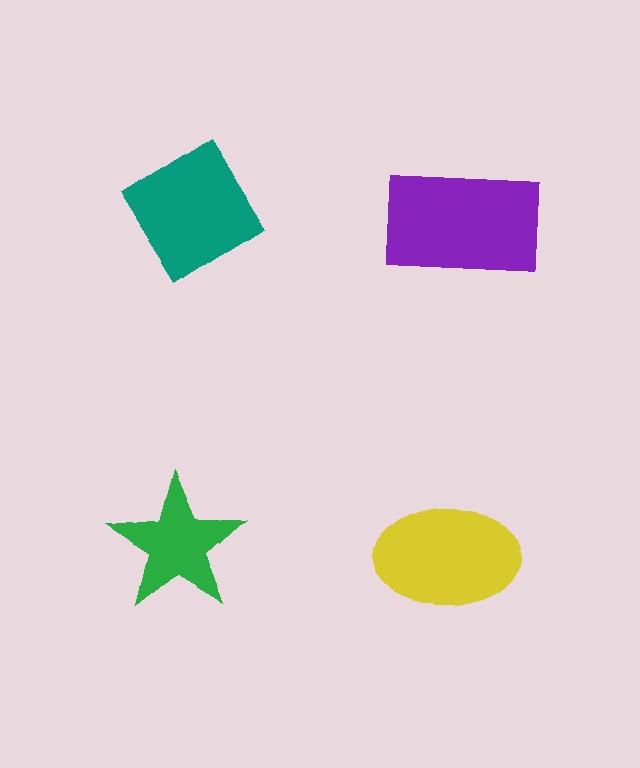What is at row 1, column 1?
A teal diamond.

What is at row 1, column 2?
A purple rectangle.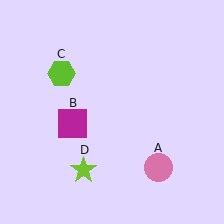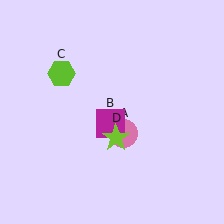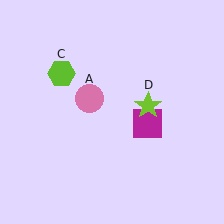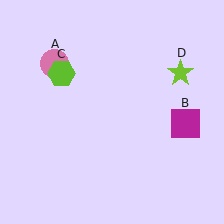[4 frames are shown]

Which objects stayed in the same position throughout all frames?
Lime hexagon (object C) remained stationary.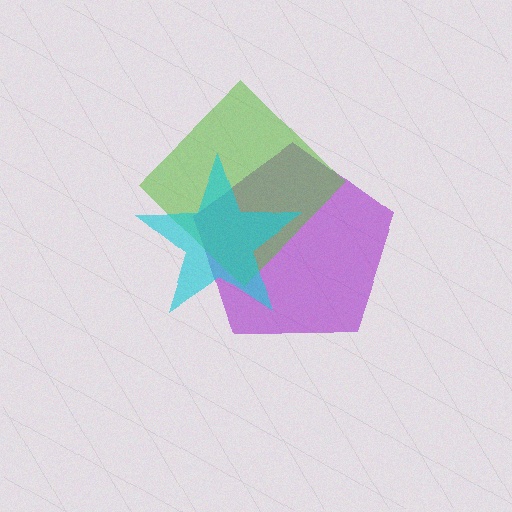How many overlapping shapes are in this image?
There are 3 overlapping shapes in the image.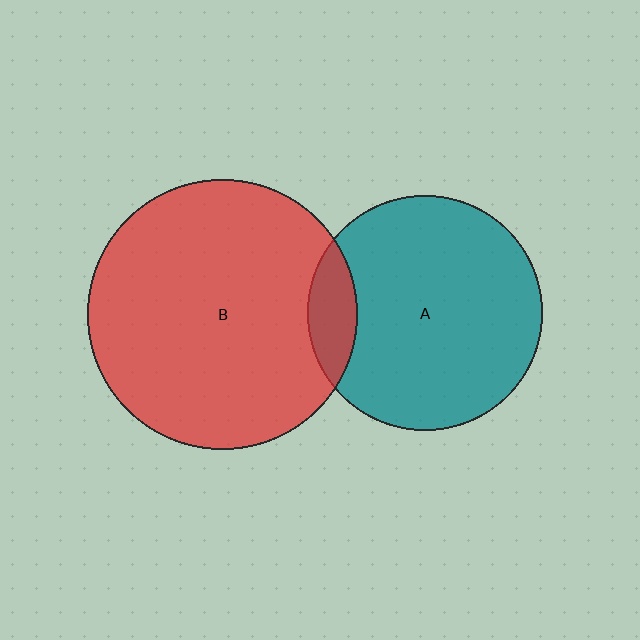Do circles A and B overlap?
Yes.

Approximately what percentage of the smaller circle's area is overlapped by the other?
Approximately 10%.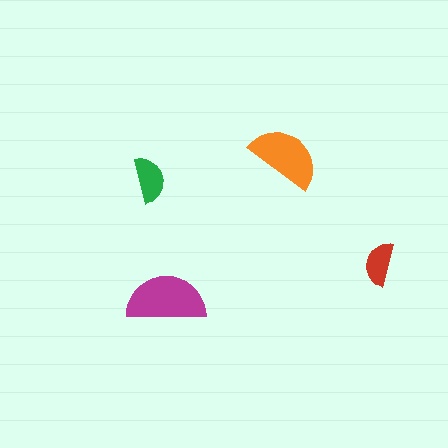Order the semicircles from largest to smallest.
the magenta one, the orange one, the green one, the red one.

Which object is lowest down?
The magenta semicircle is bottommost.